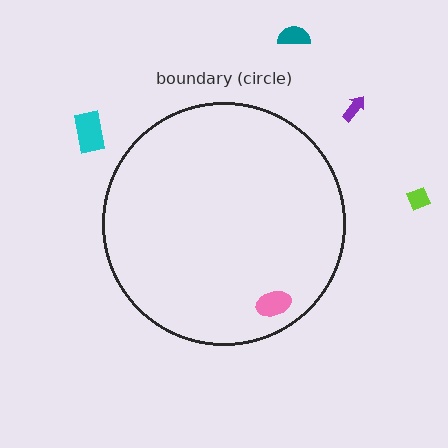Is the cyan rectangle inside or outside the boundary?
Outside.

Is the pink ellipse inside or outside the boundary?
Inside.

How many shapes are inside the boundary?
1 inside, 4 outside.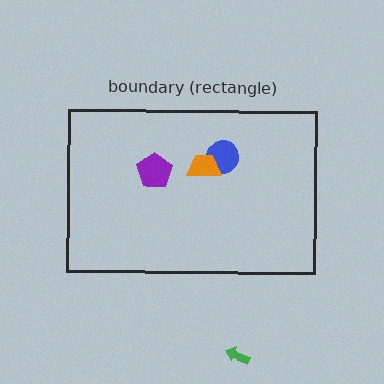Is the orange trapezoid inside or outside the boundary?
Inside.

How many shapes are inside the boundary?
3 inside, 1 outside.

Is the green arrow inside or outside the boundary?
Outside.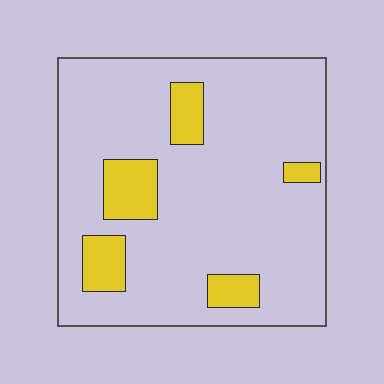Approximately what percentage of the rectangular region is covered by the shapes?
Approximately 15%.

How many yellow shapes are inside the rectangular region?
5.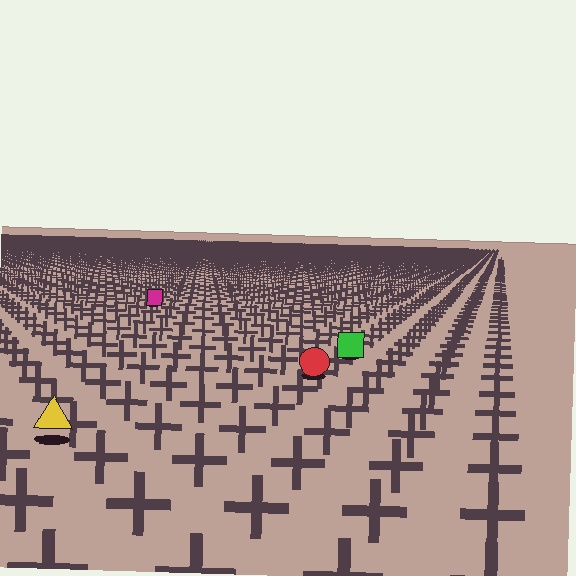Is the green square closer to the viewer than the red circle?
No. The red circle is closer — you can tell from the texture gradient: the ground texture is coarser near it.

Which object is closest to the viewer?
The yellow triangle is closest. The texture marks near it are larger and more spread out.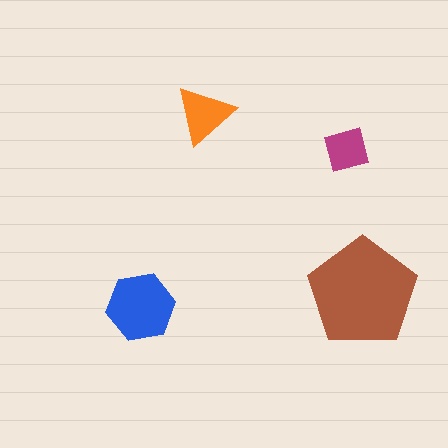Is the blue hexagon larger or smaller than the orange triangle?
Larger.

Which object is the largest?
The brown pentagon.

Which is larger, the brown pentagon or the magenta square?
The brown pentagon.